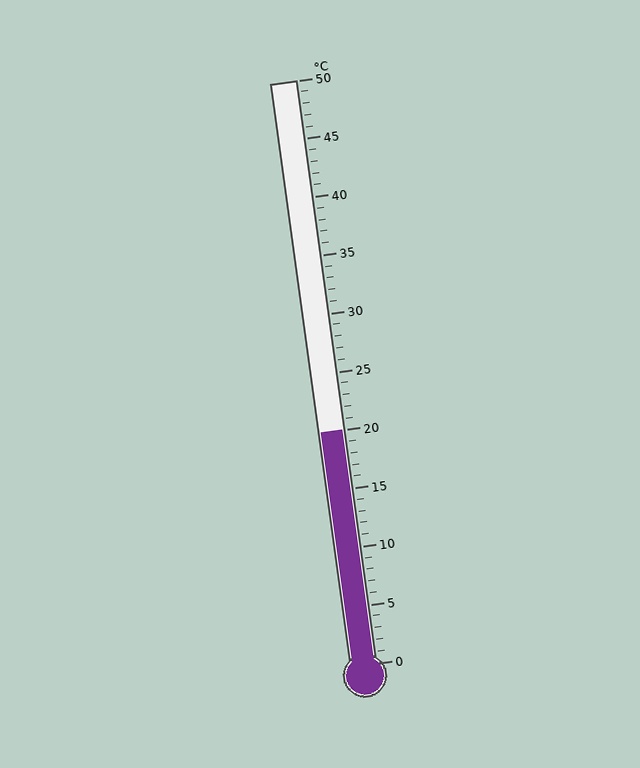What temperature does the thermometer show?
The thermometer shows approximately 20°C.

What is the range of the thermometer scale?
The thermometer scale ranges from 0°C to 50°C.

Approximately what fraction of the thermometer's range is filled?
The thermometer is filled to approximately 40% of its range.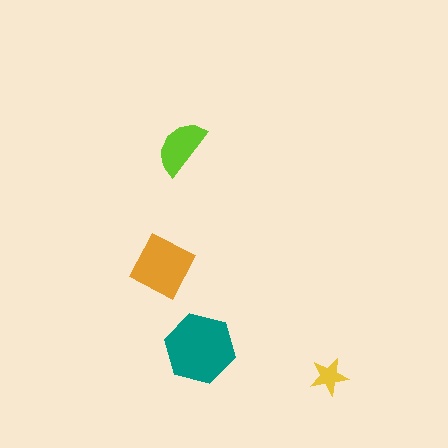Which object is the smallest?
The yellow star.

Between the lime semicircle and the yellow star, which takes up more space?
The lime semicircle.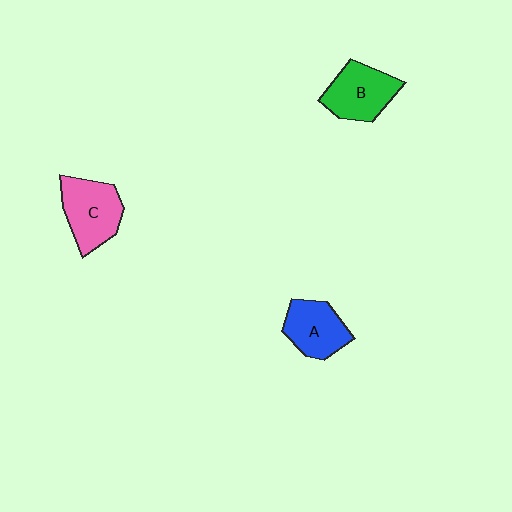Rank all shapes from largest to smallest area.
From largest to smallest: C (pink), B (green), A (blue).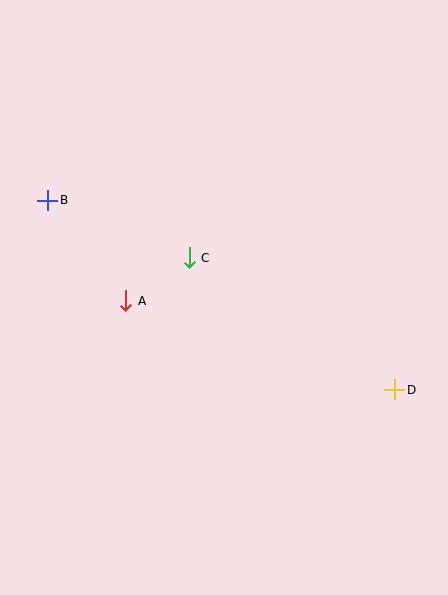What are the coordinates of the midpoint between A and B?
The midpoint between A and B is at (87, 250).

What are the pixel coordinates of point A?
Point A is at (126, 301).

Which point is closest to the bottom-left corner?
Point A is closest to the bottom-left corner.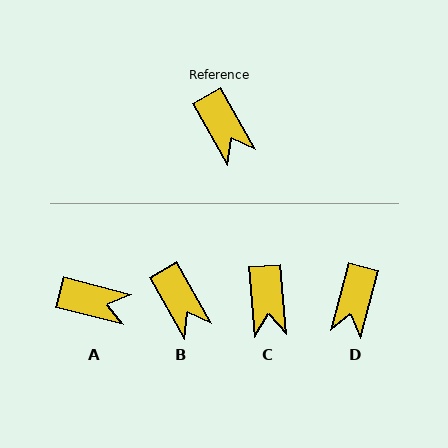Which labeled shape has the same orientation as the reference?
B.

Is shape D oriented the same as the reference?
No, it is off by about 44 degrees.